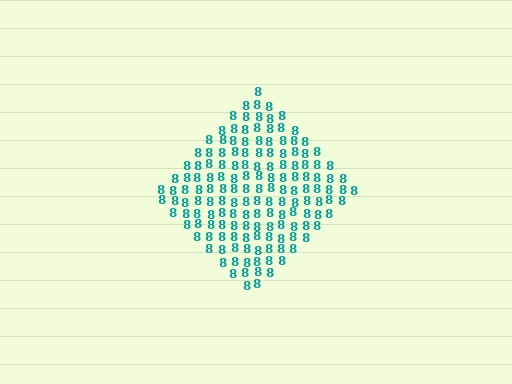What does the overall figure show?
The overall figure shows a diamond.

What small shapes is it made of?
It is made of small digit 8's.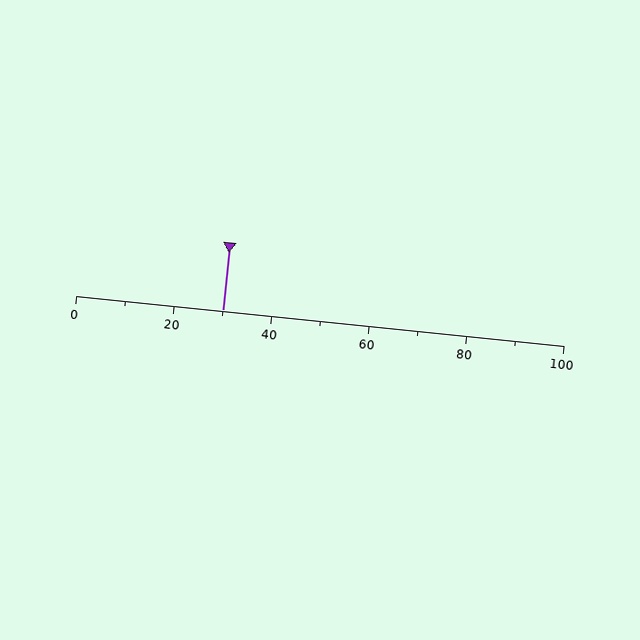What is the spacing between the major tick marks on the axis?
The major ticks are spaced 20 apart.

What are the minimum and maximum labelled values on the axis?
The axis runs from 0 to 100.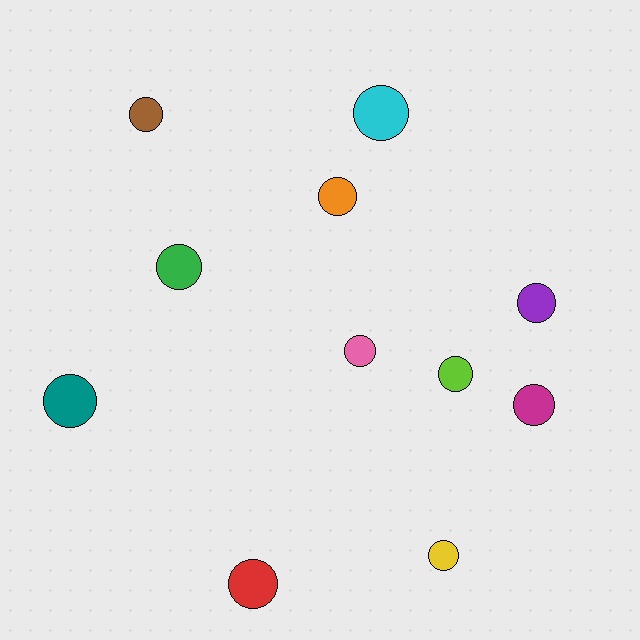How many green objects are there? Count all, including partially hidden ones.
There is 1 green object.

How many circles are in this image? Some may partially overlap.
There are 11 circles.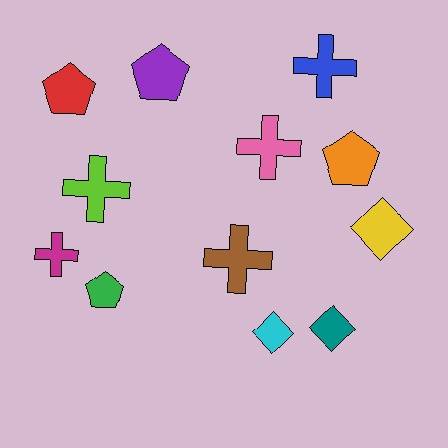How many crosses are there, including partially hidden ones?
There are 5 crosses.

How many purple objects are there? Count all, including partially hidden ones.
There is 1 purple object.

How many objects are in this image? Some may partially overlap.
There are 12 objects.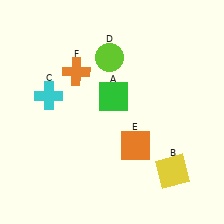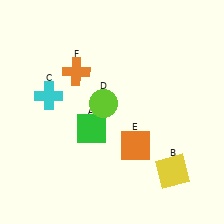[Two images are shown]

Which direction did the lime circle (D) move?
The lime circle (D) moved down.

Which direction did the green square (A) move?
The green square (A) moved down.